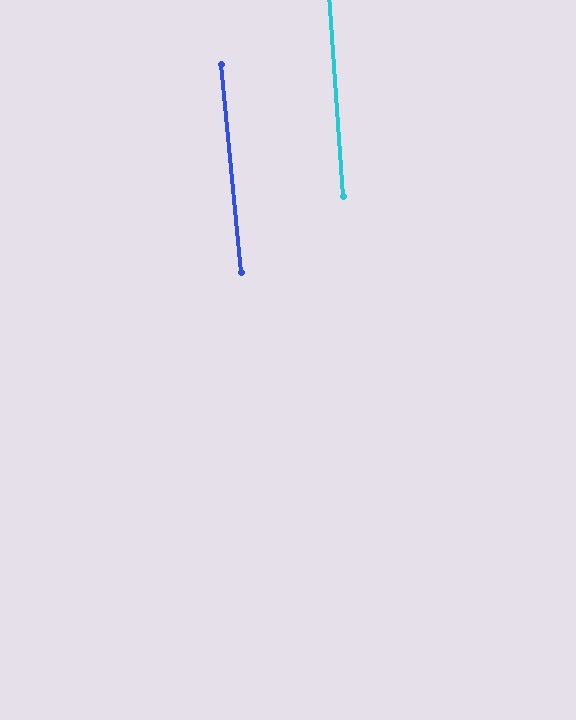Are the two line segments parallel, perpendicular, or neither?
Parallel — their directions differ by only 1.9°.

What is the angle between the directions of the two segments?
Approximately 2 degrees.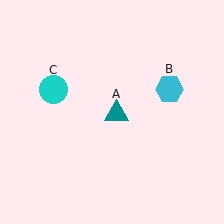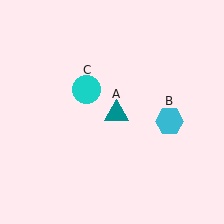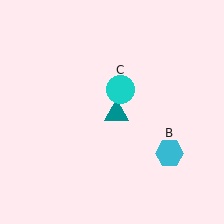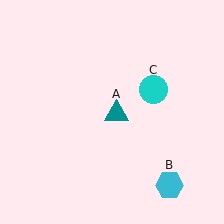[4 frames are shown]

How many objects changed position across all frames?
2 objects changed position: cyan hexagon (object B), cyan circle (object C).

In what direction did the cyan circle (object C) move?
The cyan circle (object C) moved right.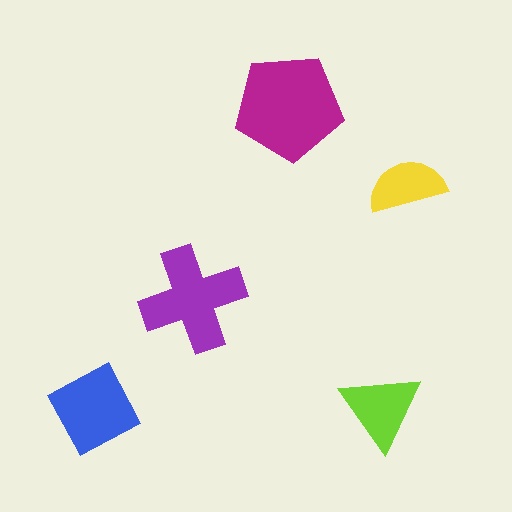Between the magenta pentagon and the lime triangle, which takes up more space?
The magenta pentagon.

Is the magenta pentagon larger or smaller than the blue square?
Larger.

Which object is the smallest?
The yellow semicircle.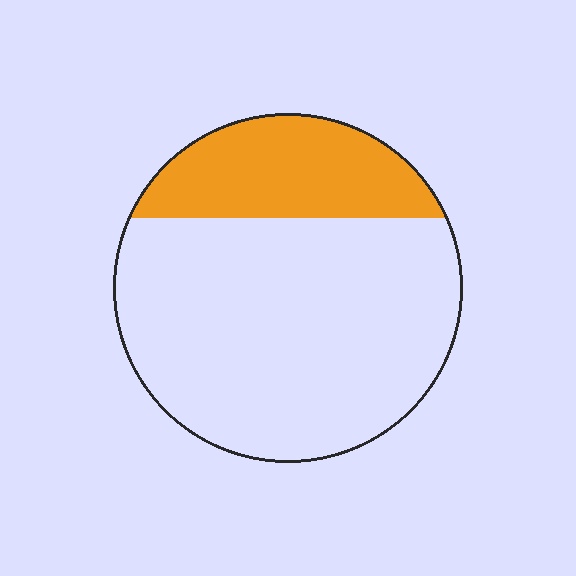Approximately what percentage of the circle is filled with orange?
Approximately 25%.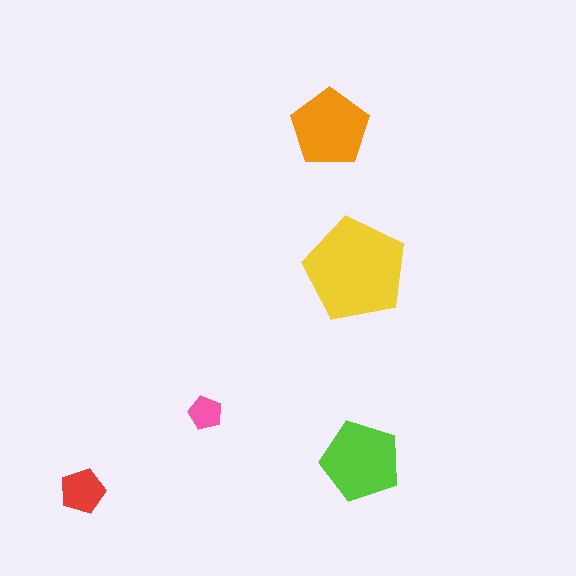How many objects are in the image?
There are 5 objects in the image.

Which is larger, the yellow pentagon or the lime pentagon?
The yellow one.